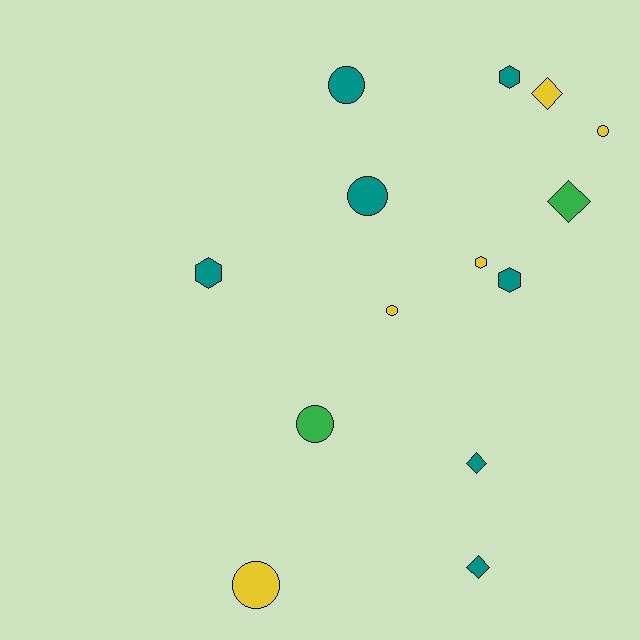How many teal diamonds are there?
There are 2 teal diamonds.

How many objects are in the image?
There are 14 objects.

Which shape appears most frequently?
Circle, with 6 objects.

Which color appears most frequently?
Teal, with 7 objects.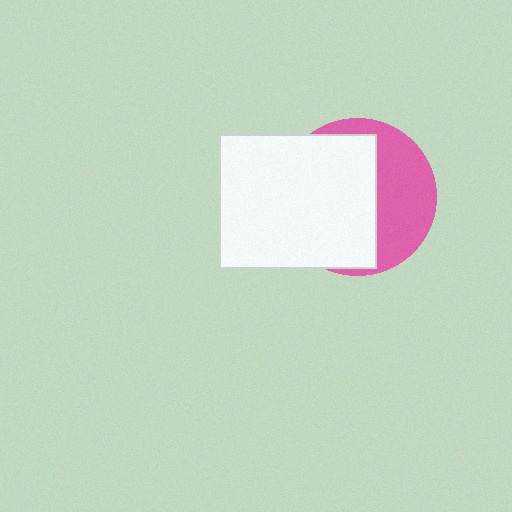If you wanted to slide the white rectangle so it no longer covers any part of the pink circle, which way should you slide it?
Slide it left — that is the most direct way to separate the two shapes.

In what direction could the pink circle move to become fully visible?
The pink circle could move right. That would shift it out from behind the white rectangle entirely.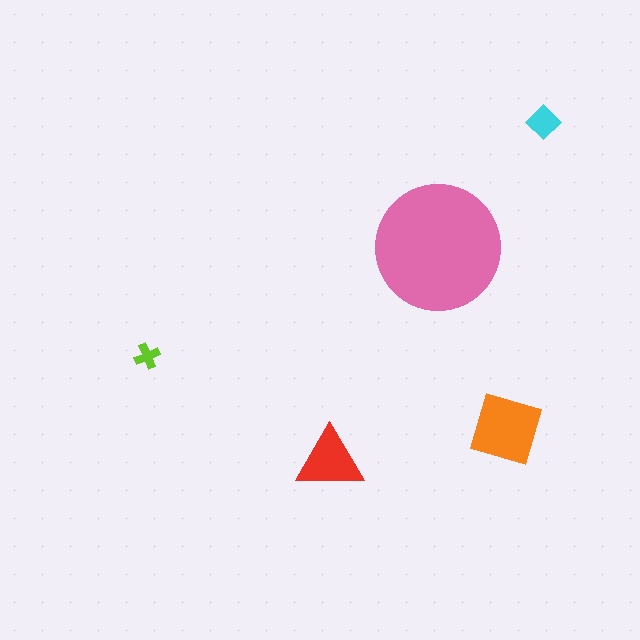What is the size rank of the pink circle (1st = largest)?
1st.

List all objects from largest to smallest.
The pink circle, the orange square, the red triangle, the cyan diamond, the lime cross.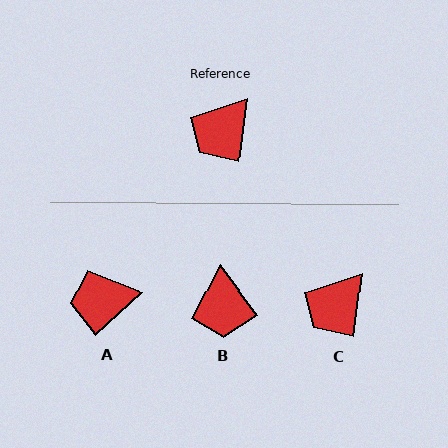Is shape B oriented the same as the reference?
No, it is off by about 45 degrees.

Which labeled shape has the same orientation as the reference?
C.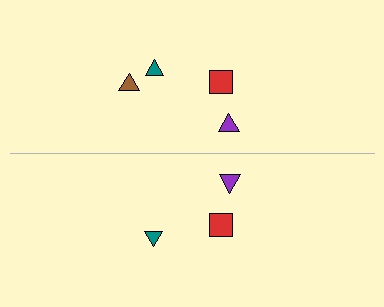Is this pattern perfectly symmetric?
No, the pattern is not perfectly symmetric. A brown triangle is missing from the bottom side.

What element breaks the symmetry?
A brown triangle is missing from the bottom side.